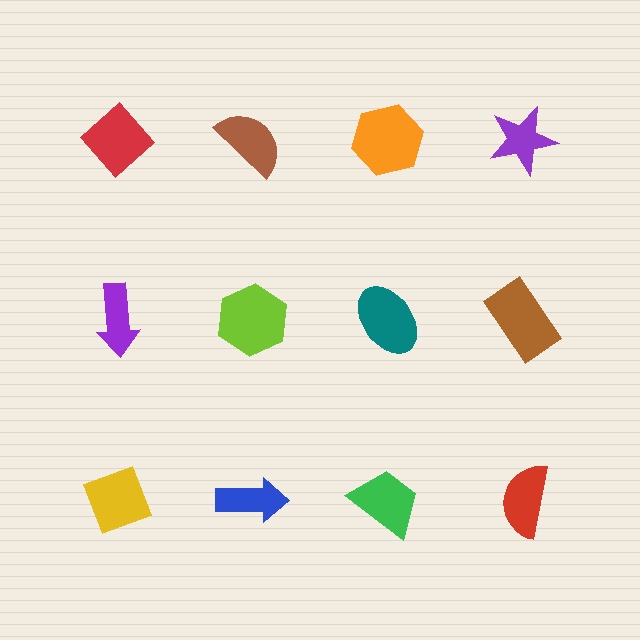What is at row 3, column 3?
A green trapezoid.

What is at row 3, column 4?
A red semicircle.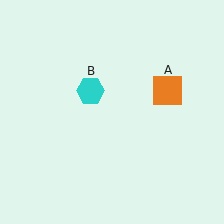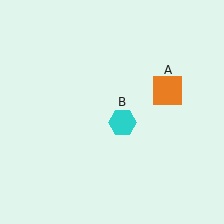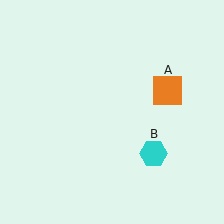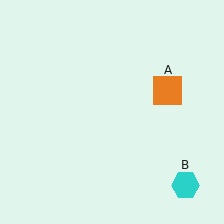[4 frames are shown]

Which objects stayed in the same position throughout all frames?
Orange square (object A) remained stationary.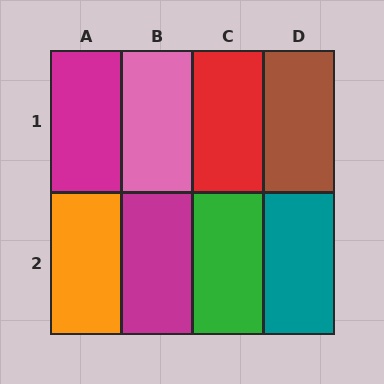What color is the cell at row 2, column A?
Orange.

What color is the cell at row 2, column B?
Magenta.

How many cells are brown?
1 cell is brown.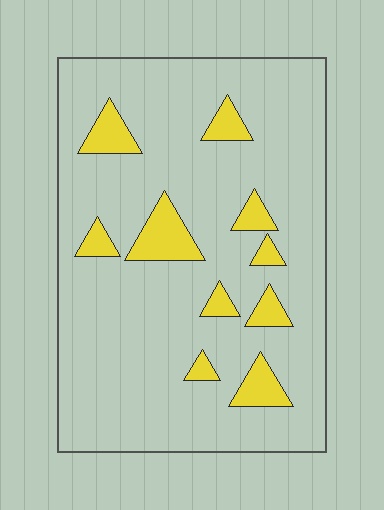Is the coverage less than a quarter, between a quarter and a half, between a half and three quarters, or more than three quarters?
Less than a quarter.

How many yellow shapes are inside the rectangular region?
10.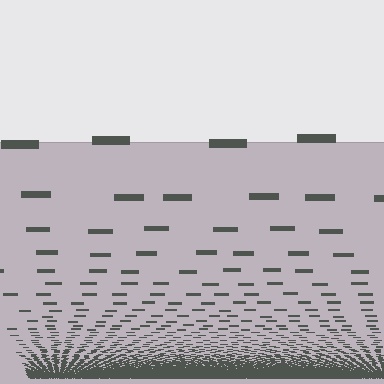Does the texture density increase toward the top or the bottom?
Density increases toward the bottom.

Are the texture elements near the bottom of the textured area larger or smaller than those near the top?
Smaller. The gradient is inverted — elements near the bottom are smaller and denser.